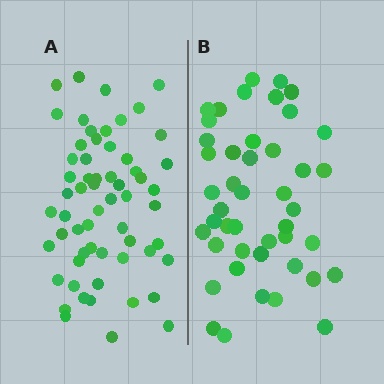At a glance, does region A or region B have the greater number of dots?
Region A (the left region) has more dots.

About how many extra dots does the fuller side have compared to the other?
Region A has approximately 15 more dots than region B.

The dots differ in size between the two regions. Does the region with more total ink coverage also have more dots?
No. Region B has more total ink coverage because its dots are larger, but region A actually contains more individual dots. Total area can be misleading — the number of items is what matters here.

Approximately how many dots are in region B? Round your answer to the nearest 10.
About 40 dots. (The exact count is 45, which rounds to 40.)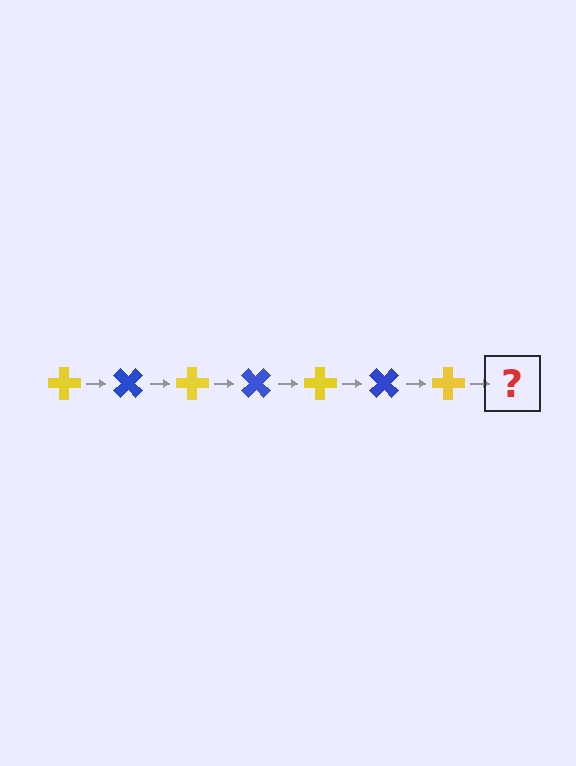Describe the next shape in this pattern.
It should be a blue cross, rotated 315 degrees from the start.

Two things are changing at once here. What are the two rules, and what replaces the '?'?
The two rules are that it rotates 45 degrees each step and the color cycles through yellow and blue. The '?' should be a blue cross, rotated 315 degrees from the start.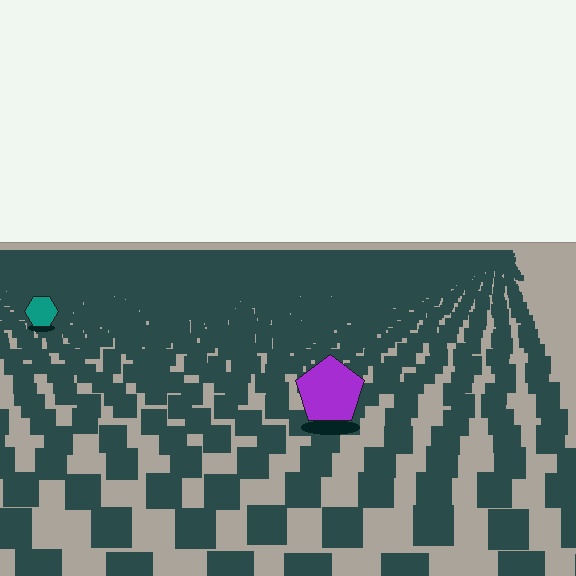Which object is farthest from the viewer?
The teal hexagon is farthest from the viewer. It appears smaller and the ground texture around it is denser.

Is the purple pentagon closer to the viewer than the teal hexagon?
Yes. The purple pentagon is closer — you can tell from the texture gradient: the ground texture is coarser near it.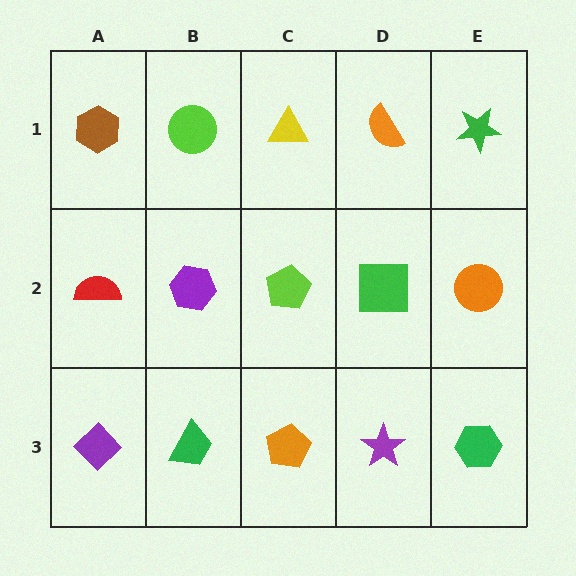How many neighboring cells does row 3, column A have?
2.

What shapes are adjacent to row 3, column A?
A red semicircle (row 2, column A), a green trapezoid (row 3, column B).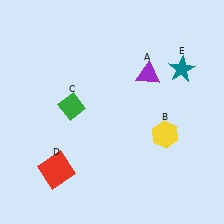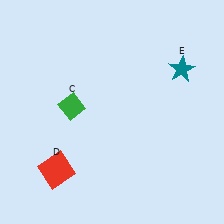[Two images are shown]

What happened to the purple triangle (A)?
The purple triangle (A) was removed in Image 2. It was in the top-right area of Image 1.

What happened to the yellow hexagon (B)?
The yellow hexagon (B) was removed in Image 2. It was in the bottom-right area of Image 1.